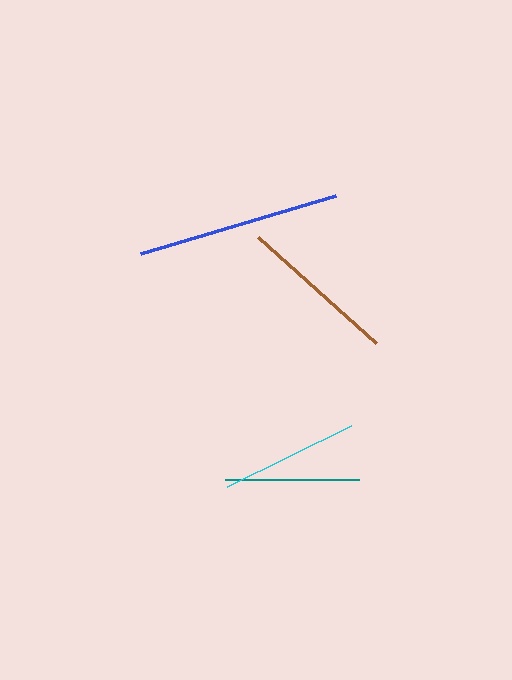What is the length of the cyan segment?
The cyan segment is approximately 139 pixels long.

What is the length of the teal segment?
The teal segment is approximately 133 pixels long.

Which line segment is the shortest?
The teal line is the shortest at approximately 133 pixels.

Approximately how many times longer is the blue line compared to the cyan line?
The blue line is approximately 1.5 times the length of the cyan line.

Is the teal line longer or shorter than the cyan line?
The cyan line is longer than the teal line.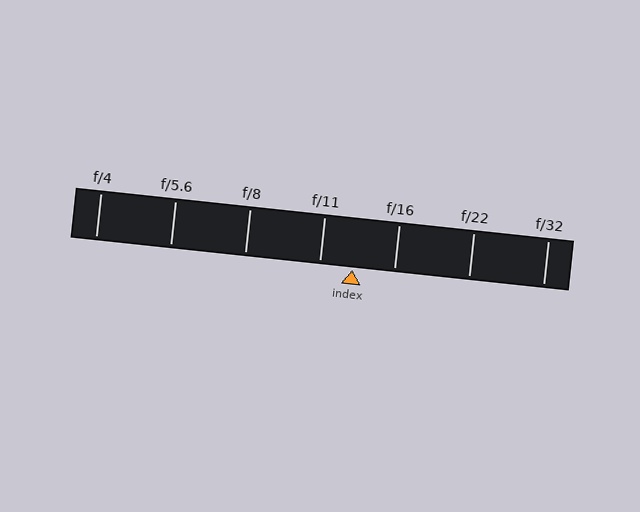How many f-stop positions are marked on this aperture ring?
There are 7 f-stop positions marked.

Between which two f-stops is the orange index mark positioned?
The index mark is between f/11 and f/16.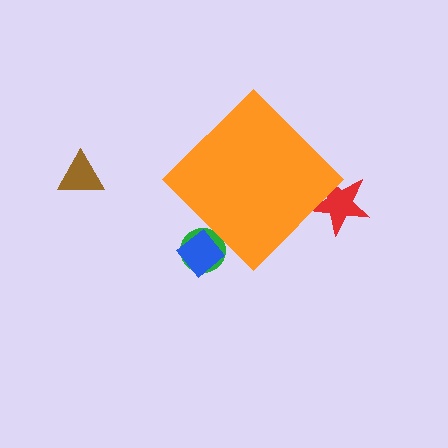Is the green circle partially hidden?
Yes, the green circle is partially hidden behind the orange diamond.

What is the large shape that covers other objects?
An orange diamond.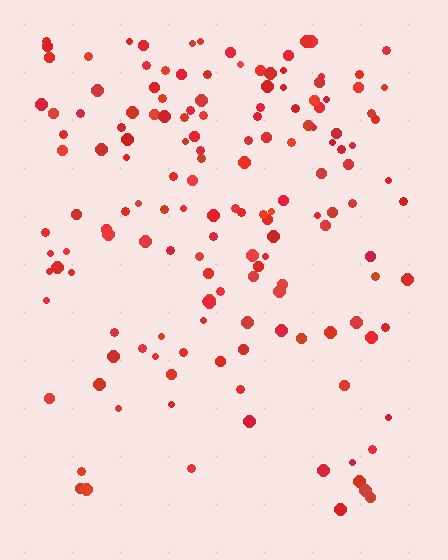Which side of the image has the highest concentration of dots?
The top.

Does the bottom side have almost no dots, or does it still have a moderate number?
Still a moderate number, just noticeably fewer than the top.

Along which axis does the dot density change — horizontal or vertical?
Vertical.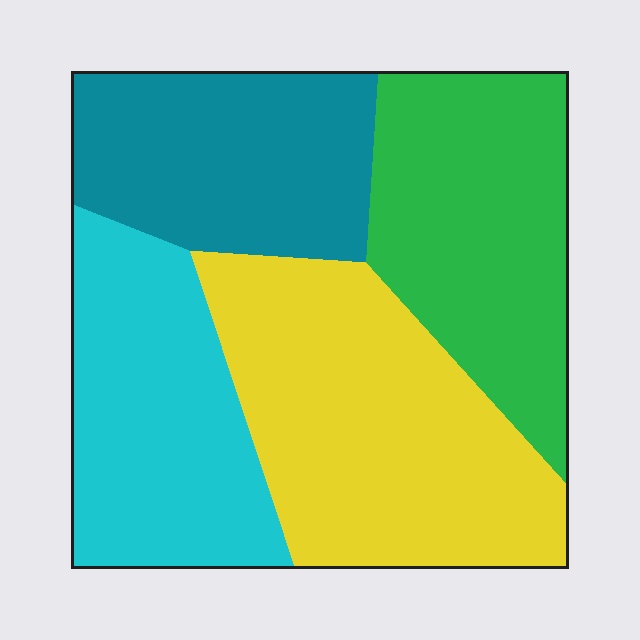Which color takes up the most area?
Yellow, at roughly 30%.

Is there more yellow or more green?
Yellow.